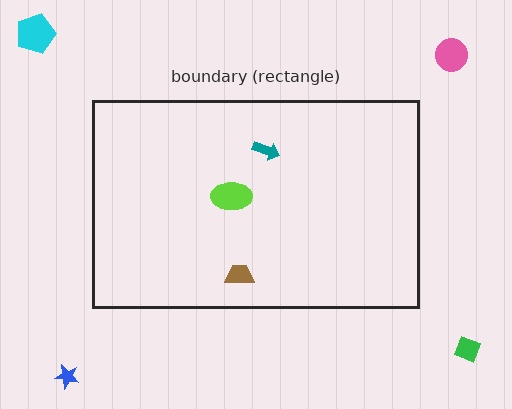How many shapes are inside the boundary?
3 inside, 4 outside.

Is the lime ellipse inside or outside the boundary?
Inside.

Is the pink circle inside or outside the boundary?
Outside.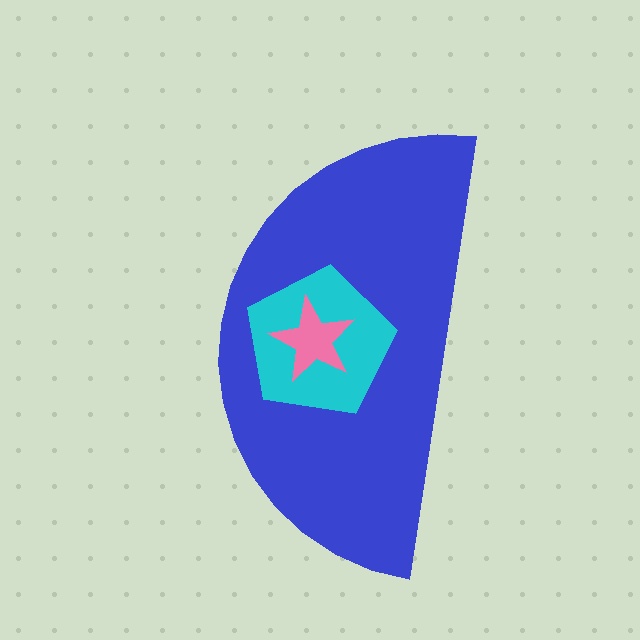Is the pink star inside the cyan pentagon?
Yes.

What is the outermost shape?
The blue semicircle.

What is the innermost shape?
The pink star.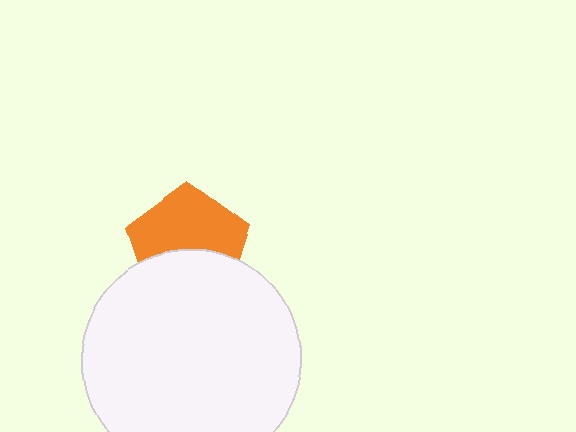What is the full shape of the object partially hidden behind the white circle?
The partially hidden object is an orange pentagon.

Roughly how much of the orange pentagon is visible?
About half of it is visible (roughly 58%).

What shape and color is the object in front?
The object in front is a white circle.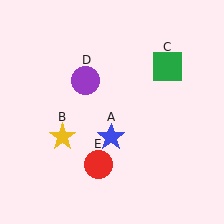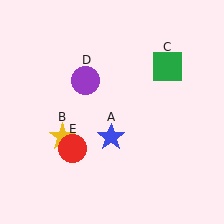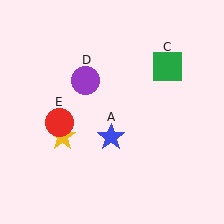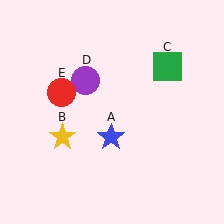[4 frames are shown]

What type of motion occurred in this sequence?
The red circle (object E) rotated clockwise around the center of the scene.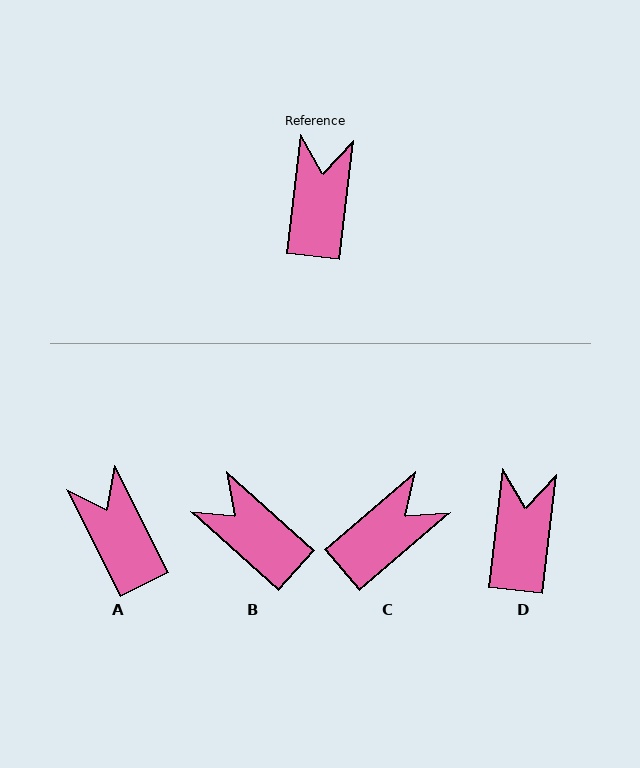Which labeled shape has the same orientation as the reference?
D.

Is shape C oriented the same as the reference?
No, it is off by about 42 degrees.